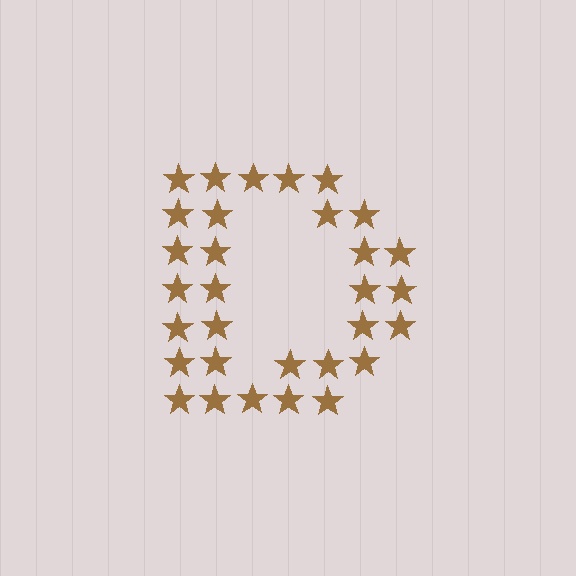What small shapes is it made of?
It is made of small stars.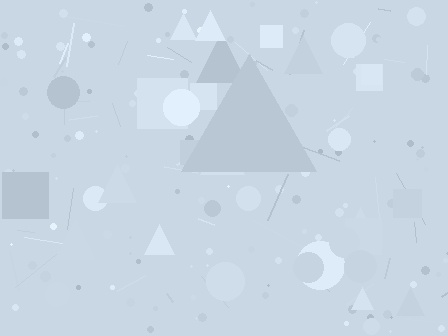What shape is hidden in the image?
A triangle is hidden in the image.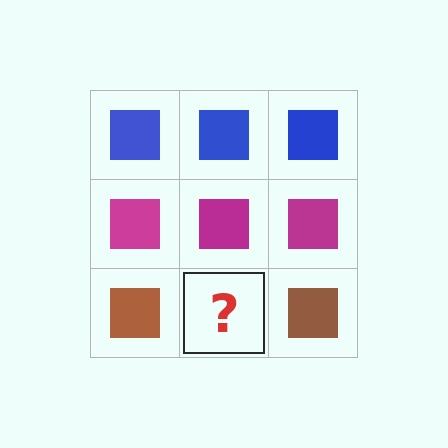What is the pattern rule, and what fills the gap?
The rule is that each row has a consistent color. The gap should be filled with a brown square.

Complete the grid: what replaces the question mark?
The question mark should be replaced with a brown square.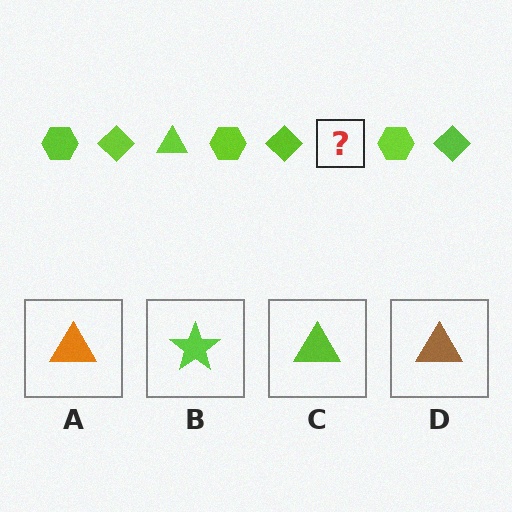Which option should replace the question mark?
Option C.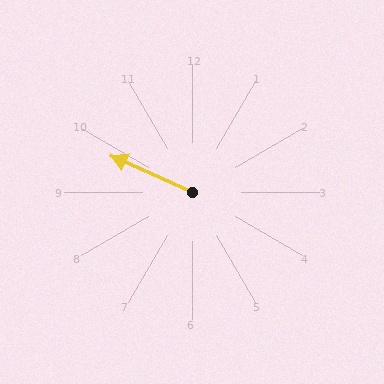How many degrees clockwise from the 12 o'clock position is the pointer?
Approximately 294 degrees.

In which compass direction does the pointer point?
Northwest.